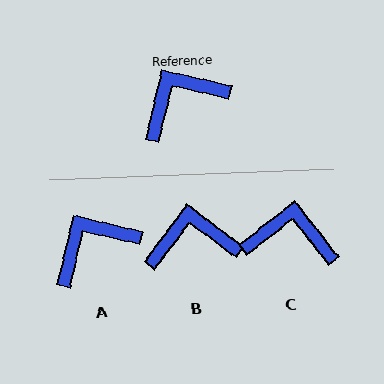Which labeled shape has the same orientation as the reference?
A.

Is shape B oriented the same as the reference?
No, it is off by about 24 degrees.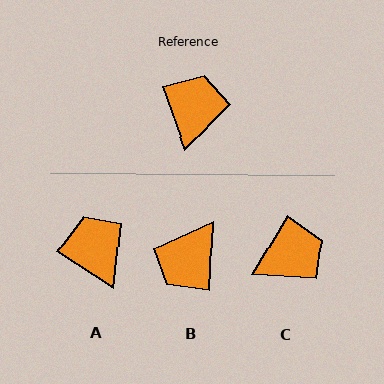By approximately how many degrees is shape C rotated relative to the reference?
Approximately 50 degrees clockwise.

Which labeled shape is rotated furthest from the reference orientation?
B, about 158 degrees away.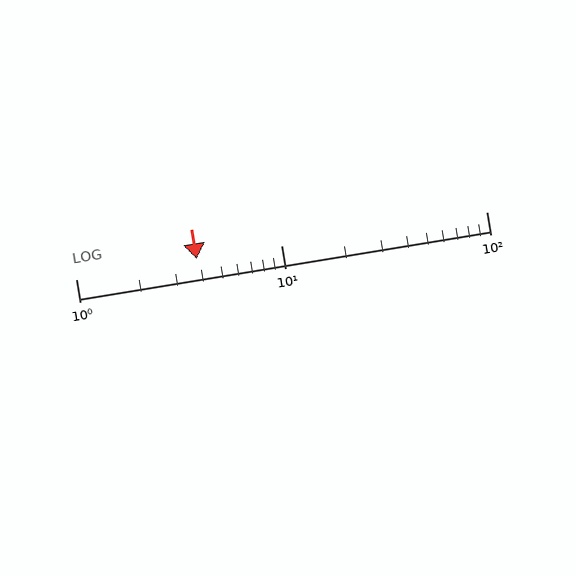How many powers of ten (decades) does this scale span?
The scale spans 2 decades, from 1 to 100.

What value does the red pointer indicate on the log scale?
The pointer indicates approximately 3.9.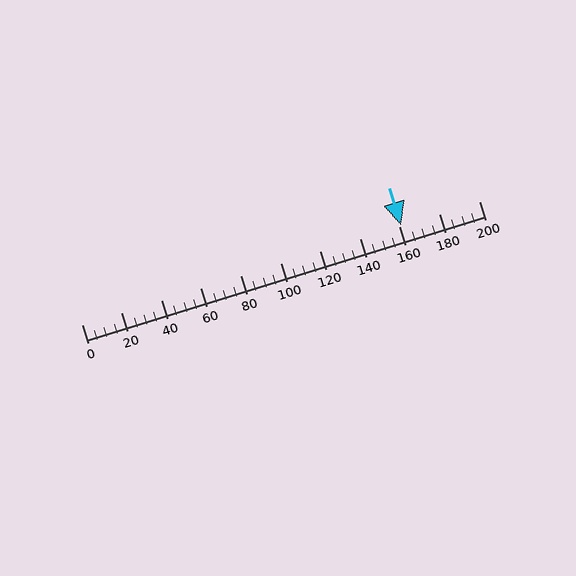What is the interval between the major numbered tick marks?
The major tick marks are spaced 20 units apart.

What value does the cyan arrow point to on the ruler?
The cyan arrow points to approximately 161.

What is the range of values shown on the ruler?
The ruler shows values from 0 to 200.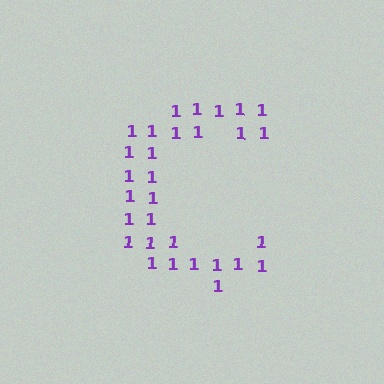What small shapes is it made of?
It is made of small digit 1's.